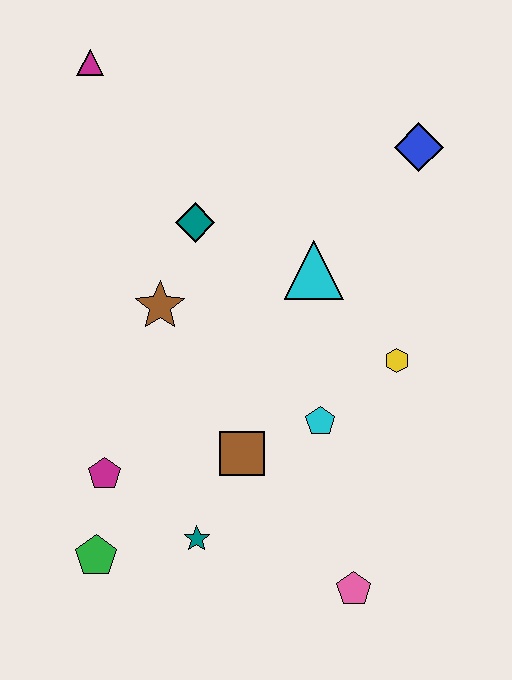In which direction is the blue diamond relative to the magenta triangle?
The blue diamond is to the right of the magenta triangle.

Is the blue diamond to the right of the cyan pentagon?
Yes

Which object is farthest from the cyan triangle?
The green pentagon is farthest from the cyan triangle.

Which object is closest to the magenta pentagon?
The green pentagon is closest to the magenta pentagon.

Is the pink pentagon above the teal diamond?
No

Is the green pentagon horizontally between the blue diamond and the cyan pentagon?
No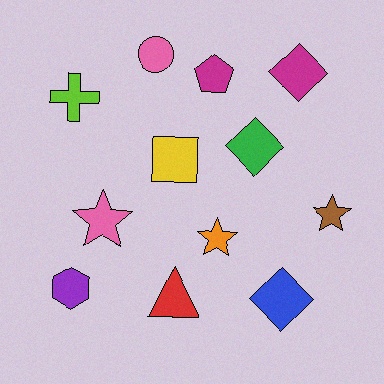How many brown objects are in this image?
There is 1 brown object.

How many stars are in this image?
There are 3 stars.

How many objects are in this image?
There are 12 objects.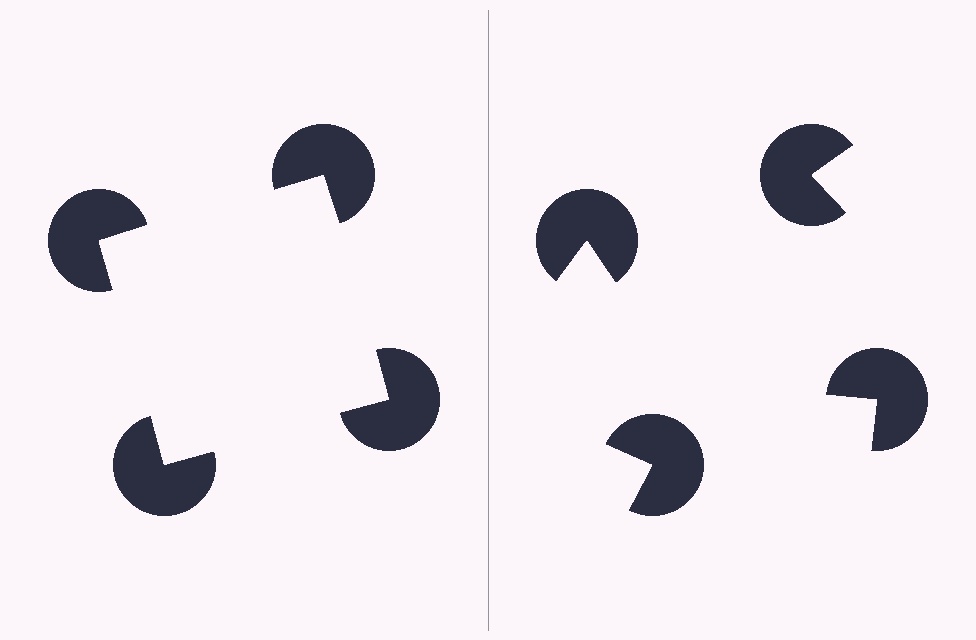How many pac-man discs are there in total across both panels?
8 — 4 on each side.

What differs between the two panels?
The pac-man discs are positioned identically on both sides; only the wedge orientations differ. On the left they align to a square; on the right they are misaligned.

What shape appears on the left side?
An illusory square.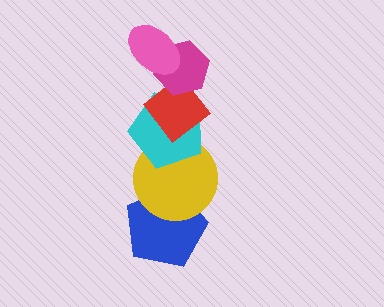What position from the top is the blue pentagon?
The blue pentagon is 6th from the top.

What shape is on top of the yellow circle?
The cyan pentagon is on top of the yellow circle.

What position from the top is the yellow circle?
The yellow circle is 5th from the top.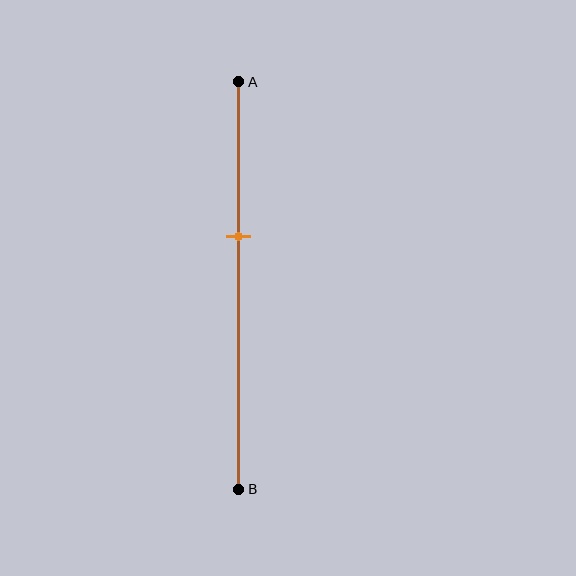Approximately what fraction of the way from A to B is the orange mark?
The orange mark is approximately 40% of the way from A to B.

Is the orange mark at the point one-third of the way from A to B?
No, the mark is at about 40% from A, not at the 33% one-third point.